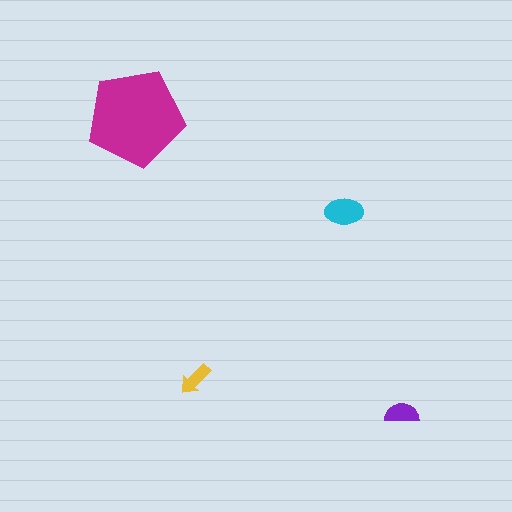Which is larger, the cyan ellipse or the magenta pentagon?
The magenta pentagon.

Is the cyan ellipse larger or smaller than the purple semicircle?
Larger.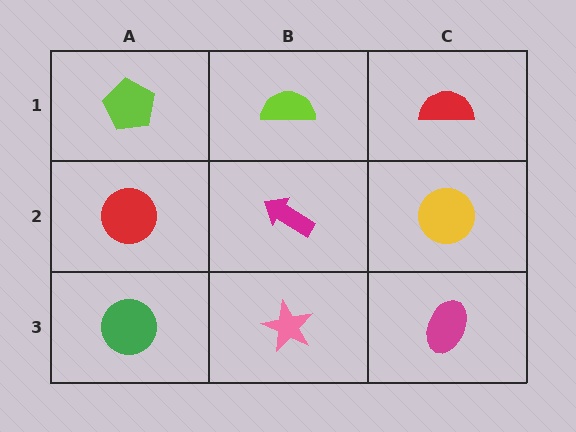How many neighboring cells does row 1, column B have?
3.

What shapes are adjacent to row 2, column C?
A red semicircle (row 1, column C), a magenta ellipse (row 3, column C), a magenta arrow (row 2, column B).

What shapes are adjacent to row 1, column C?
A yellow circle (row 2, column C), a lime semicircle (row 1, column B).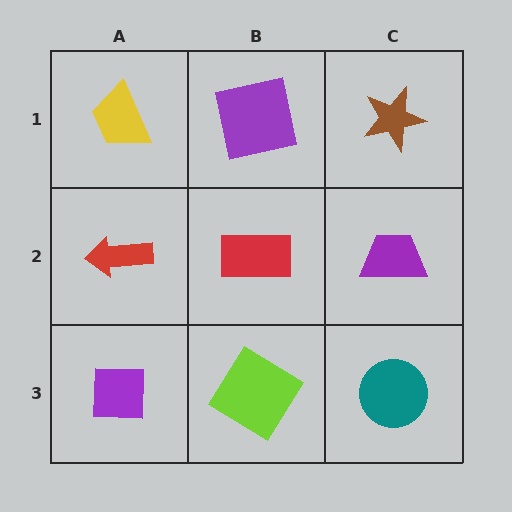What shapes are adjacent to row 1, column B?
A red rectangle (row 2, column B), a yellow trapezoid (row 1, column A), a brown star (row 1, column C).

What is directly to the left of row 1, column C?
A purple square.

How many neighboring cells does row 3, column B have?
3.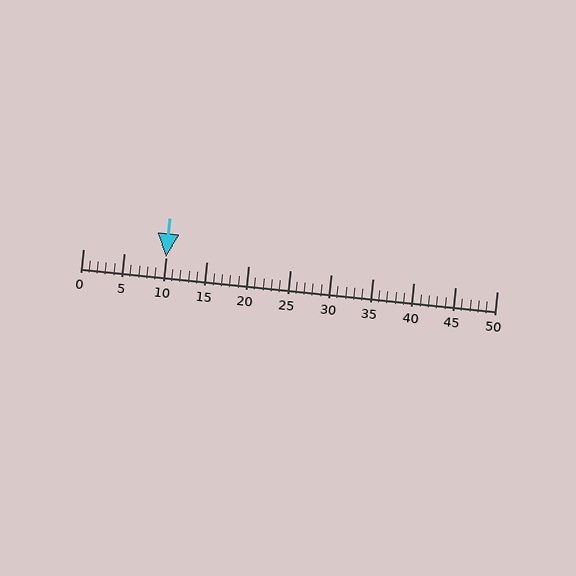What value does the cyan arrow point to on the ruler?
The cyan arrow points to approximately 10.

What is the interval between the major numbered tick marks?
The major tick marks are spaced 5 units apart.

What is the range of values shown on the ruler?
The ruler shows values from 0 to 50.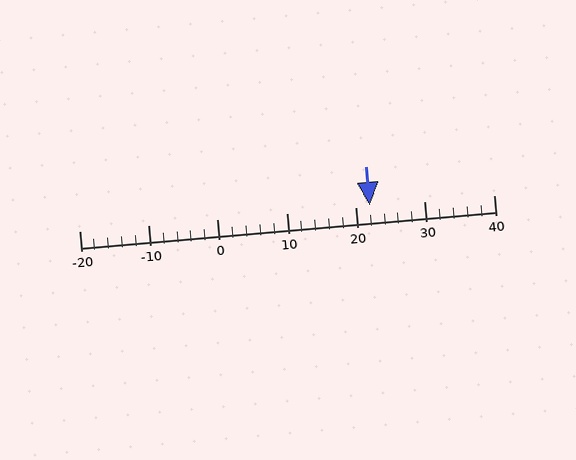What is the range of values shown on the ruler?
The ruler shows values from -20 to 40.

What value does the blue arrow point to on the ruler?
The blue arrow points to approximately 22.